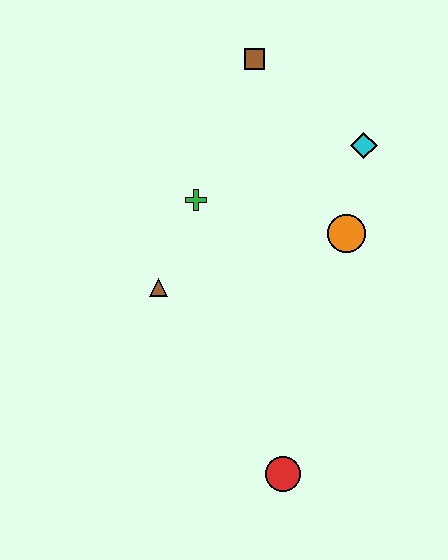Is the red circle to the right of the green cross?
Yes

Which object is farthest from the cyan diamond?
The red circle is farthest from the cyan diamond.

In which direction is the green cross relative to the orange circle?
The green cross is to the left of the orange circle.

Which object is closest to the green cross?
The brown triangle is closest to the green cross.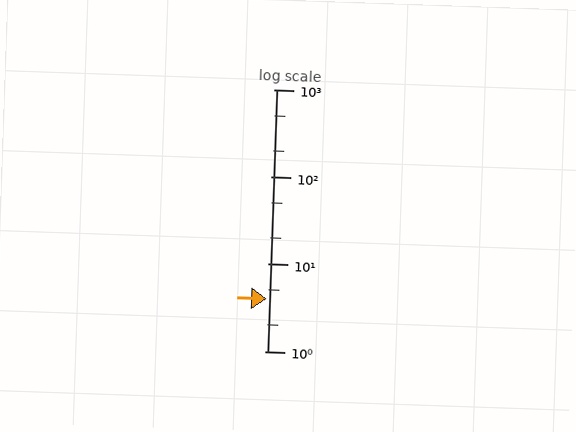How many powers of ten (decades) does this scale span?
The scale spans 3 decades, from 1 to 1000.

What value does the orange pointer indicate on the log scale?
The pointer indicates approximately 4.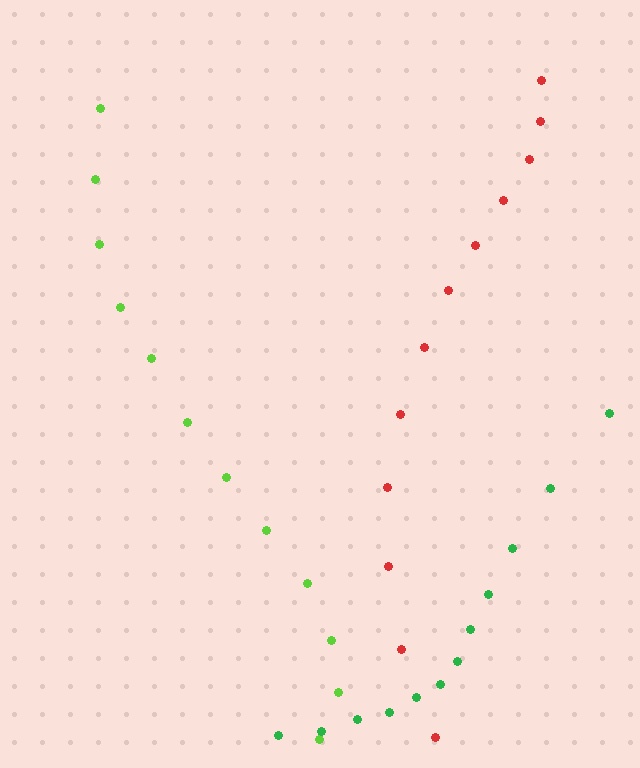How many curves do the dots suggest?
There are 3 distinct paths.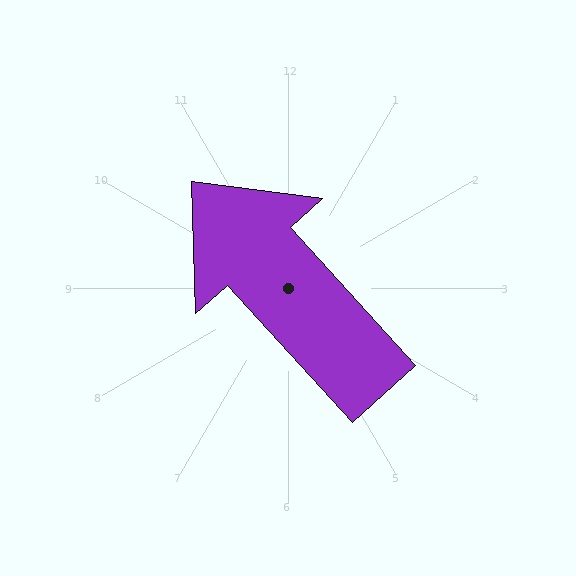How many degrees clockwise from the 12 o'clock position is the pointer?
Approximately 318 degrees.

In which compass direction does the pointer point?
Northwest.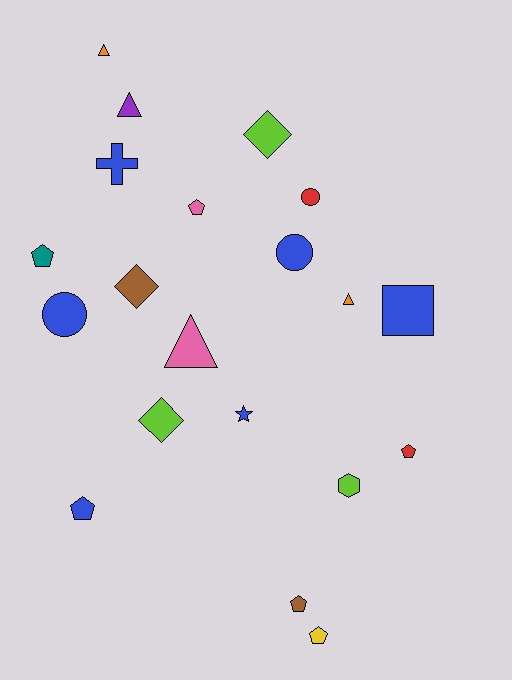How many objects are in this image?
There are 20 objects.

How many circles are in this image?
There are 3 circles.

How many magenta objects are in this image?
There are no magenta objects.